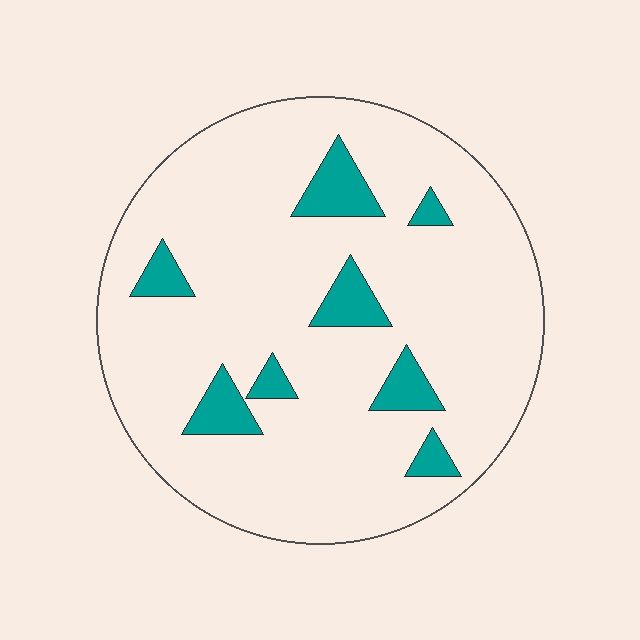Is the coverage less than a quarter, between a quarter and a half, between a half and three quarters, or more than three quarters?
Less than a quarter.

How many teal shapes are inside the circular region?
8.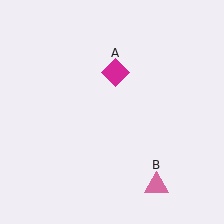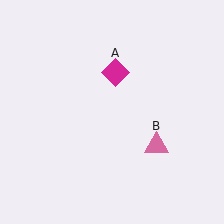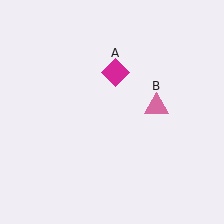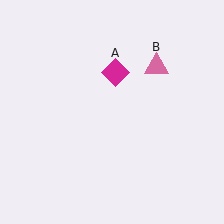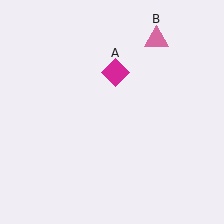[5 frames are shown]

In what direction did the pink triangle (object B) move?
The pink triangle (object B) moved up.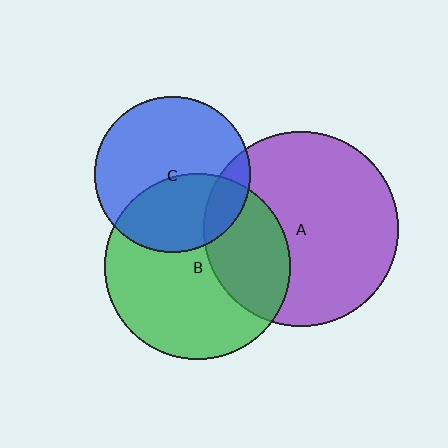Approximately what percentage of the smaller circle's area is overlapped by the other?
Approximately 40%.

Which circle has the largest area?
Circle A (purple).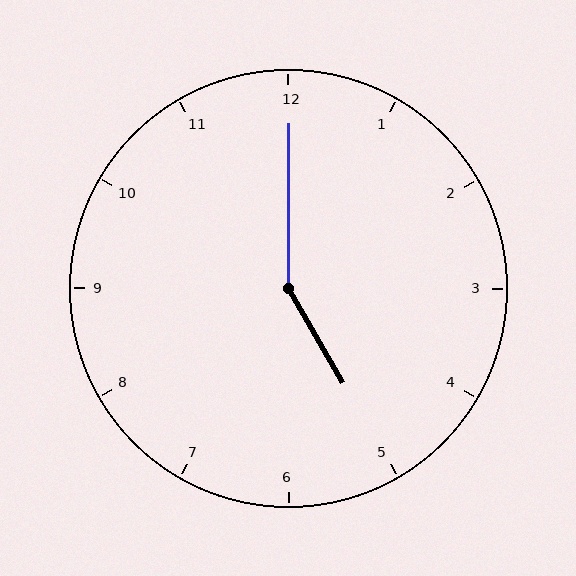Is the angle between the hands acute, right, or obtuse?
It is obtuse.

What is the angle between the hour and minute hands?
Approximately 150 degrees.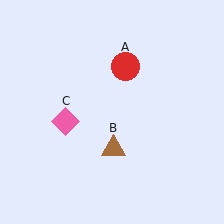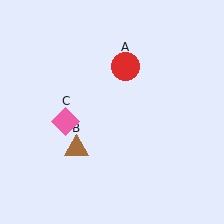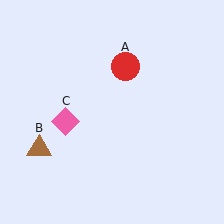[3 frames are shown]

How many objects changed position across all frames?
1 object changed position: brown triangle (object B).